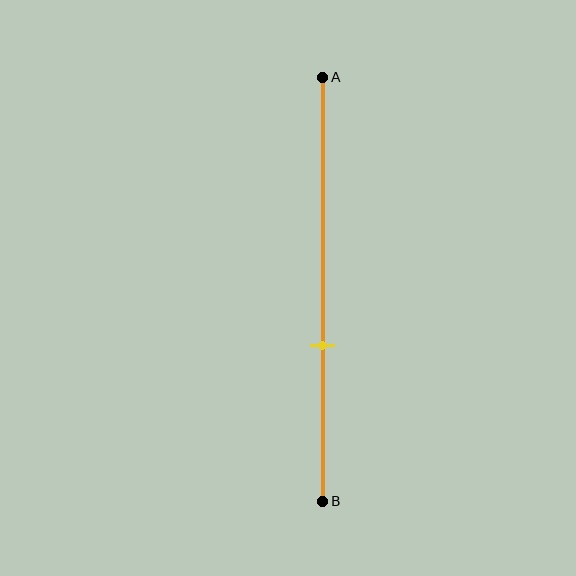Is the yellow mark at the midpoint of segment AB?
No, the mark is at about 65% from A, not at the 50% midpoint.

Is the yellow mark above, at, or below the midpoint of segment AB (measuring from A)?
The yellow mark is below the midpoint of segment AB.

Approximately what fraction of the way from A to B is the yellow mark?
The yellow mark is approximately 65% of the way from A to B.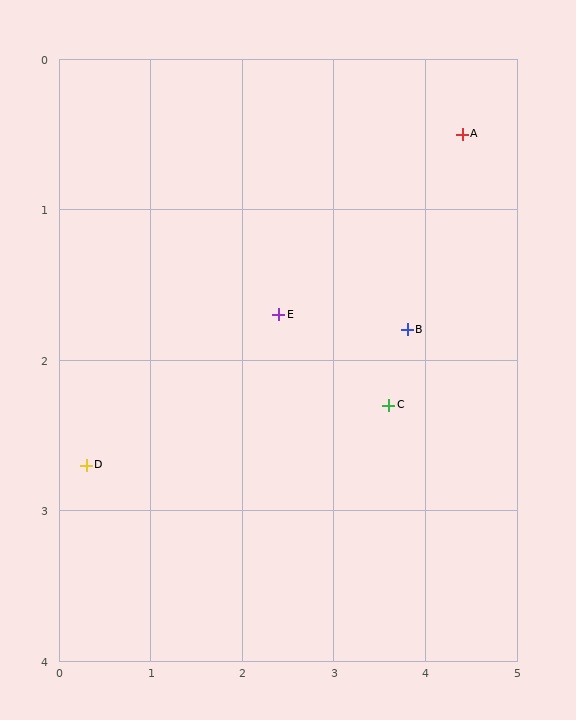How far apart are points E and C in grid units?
Points E and C are about 1.3 grid units apart.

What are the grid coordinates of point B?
Point B is at approximately (3.8, 1.8).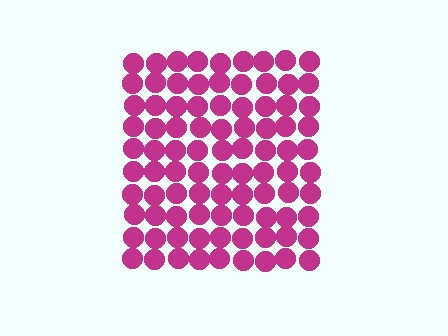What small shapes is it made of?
It is made of small circles.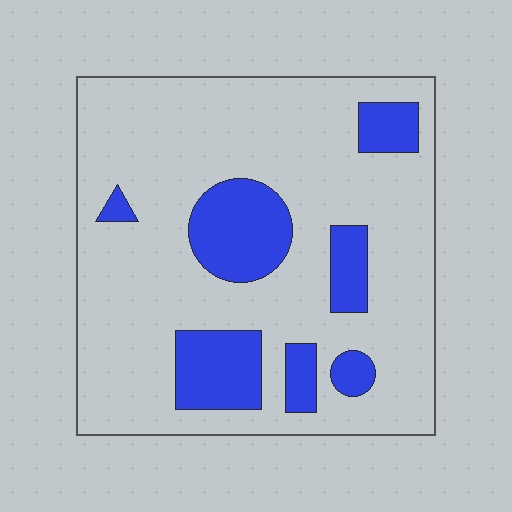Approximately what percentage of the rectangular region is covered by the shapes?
Approximately 20%.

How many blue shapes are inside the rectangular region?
7.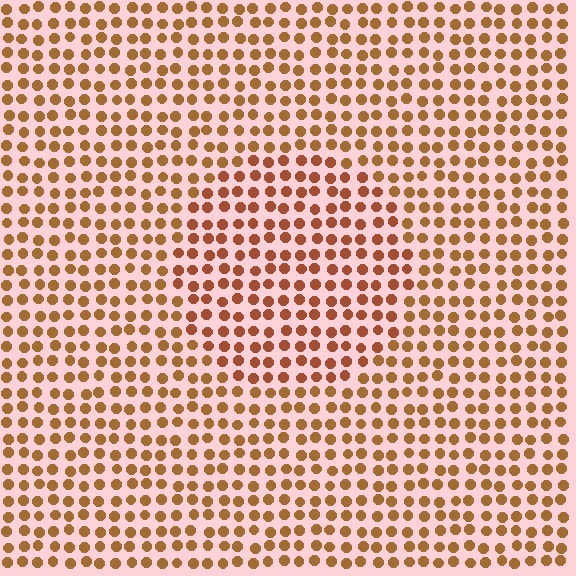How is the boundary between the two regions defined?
The boundary is defined purely by a slight shift in hue (about 17 degrees). Spacing, size, and orientation are identical on both sides.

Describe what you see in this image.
The image is filled with small brown elements in a uniform arrangement. A circle-shaped region is visible where the elements are tinted to a slightly different hue, forming a subtle color boundary.